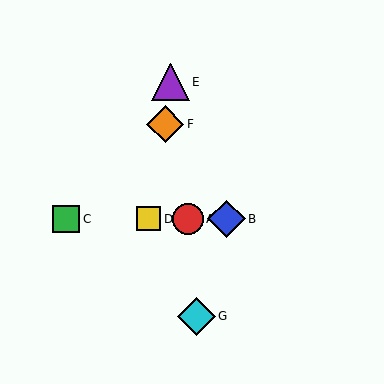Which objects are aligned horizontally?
Objects A, B, C, D are aligned horizontally.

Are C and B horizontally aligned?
Yes, both are at y≈219.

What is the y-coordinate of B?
Object B is at y≈219.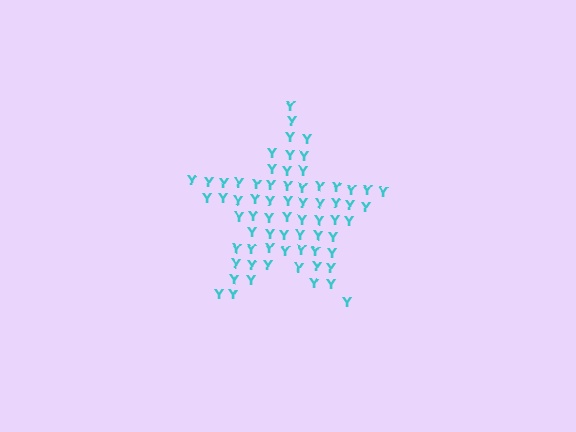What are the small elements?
The small elements are letter Y's.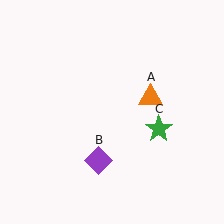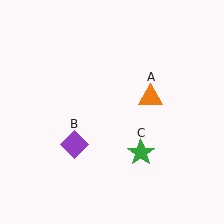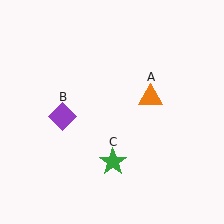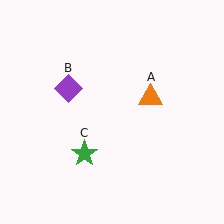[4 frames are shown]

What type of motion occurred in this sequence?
The purple diamond (object B), green star (object C) rotated clockwise around the center of the scene.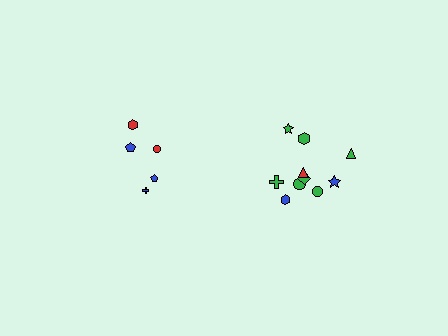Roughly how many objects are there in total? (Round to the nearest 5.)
Roughly 15 objects in total.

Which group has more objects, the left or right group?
The right group.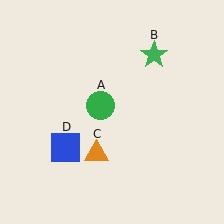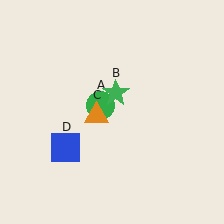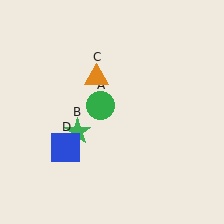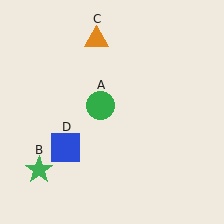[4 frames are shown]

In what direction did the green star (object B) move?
The green star (object B) moved down and to the left.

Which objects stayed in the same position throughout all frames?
Green circle (object A) and blue square (object D) remained stationary.